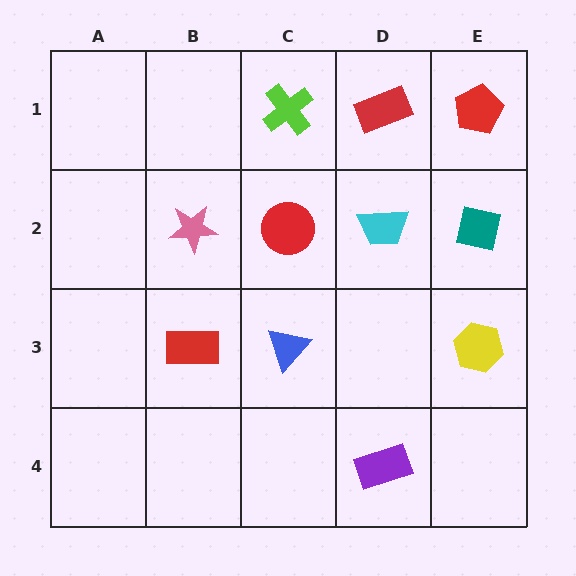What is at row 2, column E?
A teal square.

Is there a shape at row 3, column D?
No, that cell is empty.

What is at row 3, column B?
A red rectangle.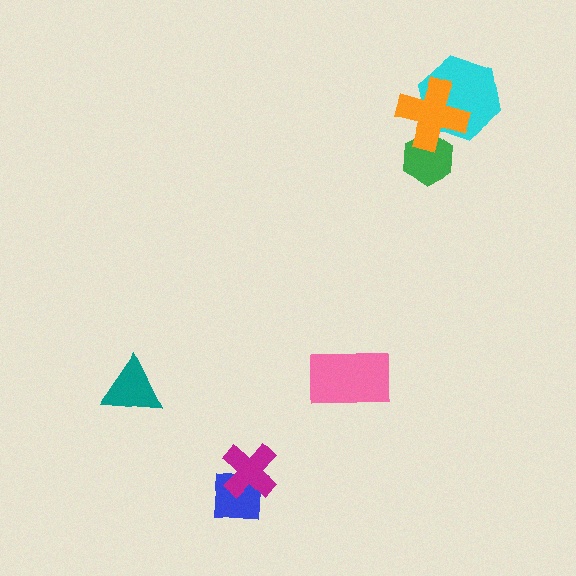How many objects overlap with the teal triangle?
0 objects overlap with the teal triangle.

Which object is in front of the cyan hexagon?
The orange cross is in front of the cyan hexagon.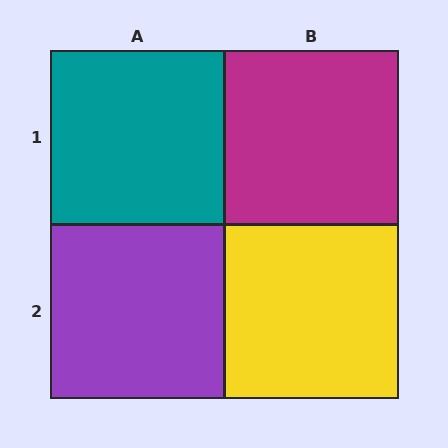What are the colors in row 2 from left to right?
Purple, yellow.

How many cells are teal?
1 cell is teal.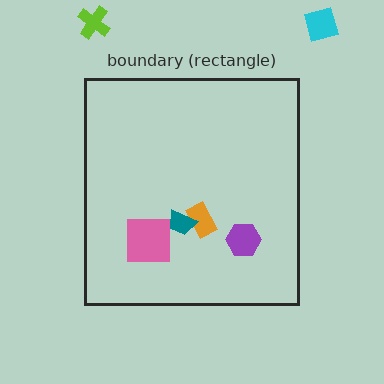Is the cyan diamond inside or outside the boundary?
Outside.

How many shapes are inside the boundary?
4 inside, 2 outside.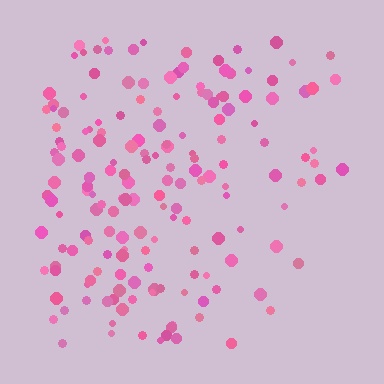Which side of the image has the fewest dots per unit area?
The right.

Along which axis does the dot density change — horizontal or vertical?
Horizontal.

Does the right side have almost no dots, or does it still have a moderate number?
Still a moderate number, just noticeably fewer than the left.